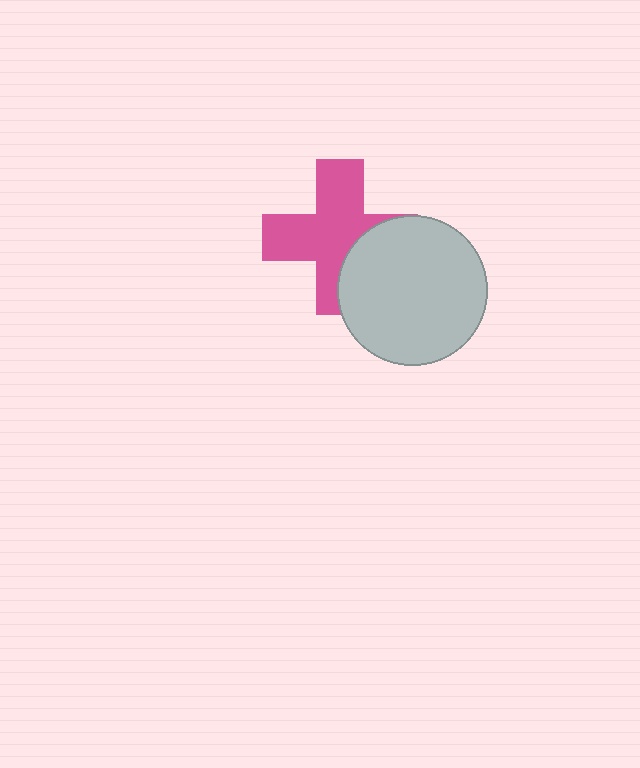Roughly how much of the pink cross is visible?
Most of it is visible (roughly 69%).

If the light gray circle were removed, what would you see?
You would see the complete pink cross.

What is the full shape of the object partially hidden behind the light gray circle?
The partially hidden object is a pink cross.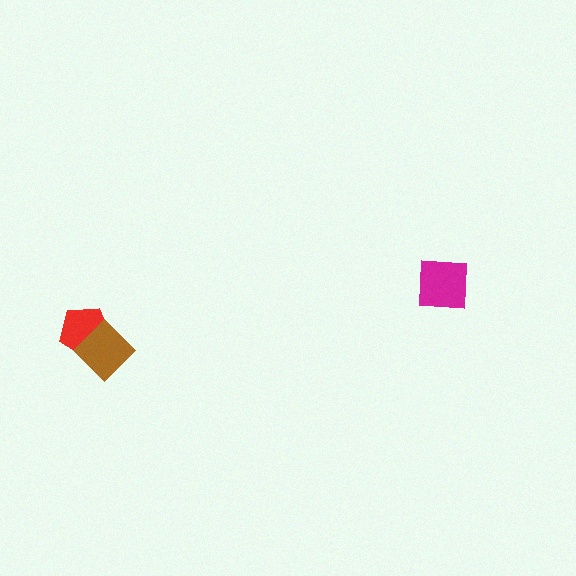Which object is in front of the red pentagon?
The brown diamond is in front of the red pentagon.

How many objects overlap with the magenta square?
0 objects overlap with the magenta square.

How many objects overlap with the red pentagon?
1 object overlaps with the red pentagon.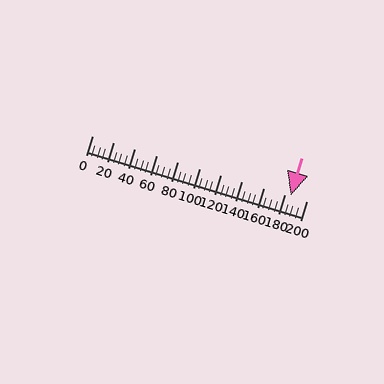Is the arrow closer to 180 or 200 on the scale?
The arrow is closer to 180.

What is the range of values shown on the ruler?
The ruler shows values from 0 to 200.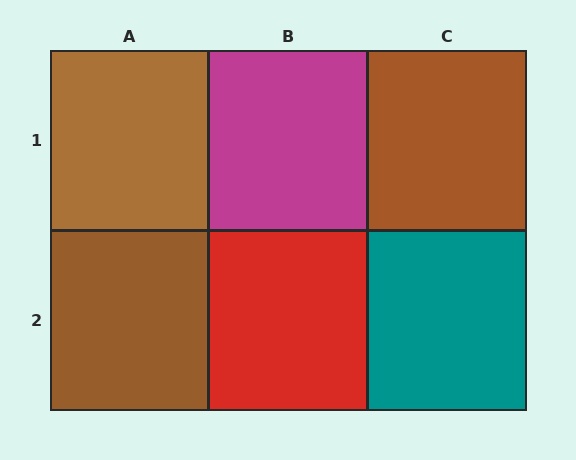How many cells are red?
1 cell is red.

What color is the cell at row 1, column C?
Brown.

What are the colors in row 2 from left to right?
Brown, red, teal.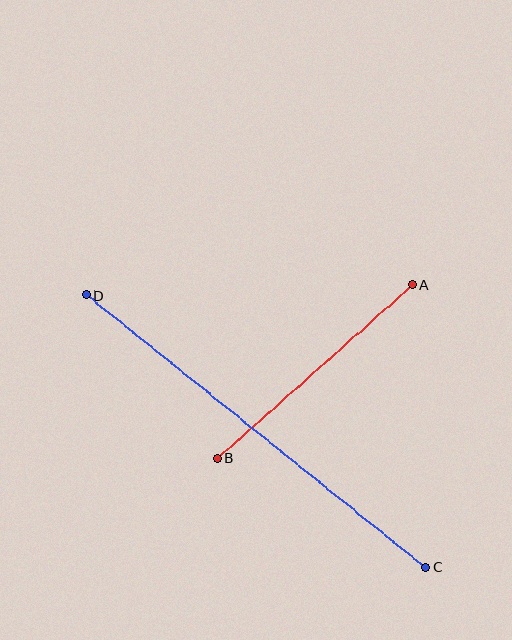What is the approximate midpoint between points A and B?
The midpoint is at approximately (315, 371) pixels.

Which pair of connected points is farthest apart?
Points C and D are farthest apart.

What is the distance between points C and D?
The distance is approximately 435 pixels.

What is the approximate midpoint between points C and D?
The midpoint is at approximately (256, 431) pixels.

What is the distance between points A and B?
The distance is approximately 261 pixels.